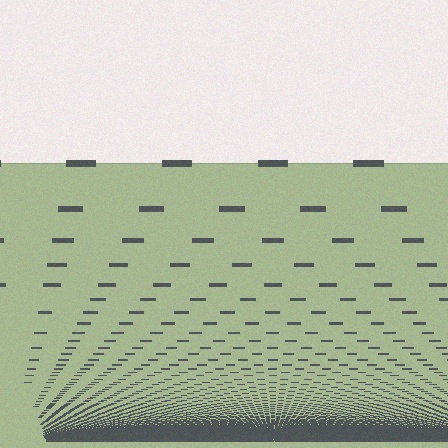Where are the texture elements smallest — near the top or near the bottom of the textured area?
Near the bottom.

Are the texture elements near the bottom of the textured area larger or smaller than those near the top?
Smaller. The gradient is inverted — elements near the bottom are smaller and denser.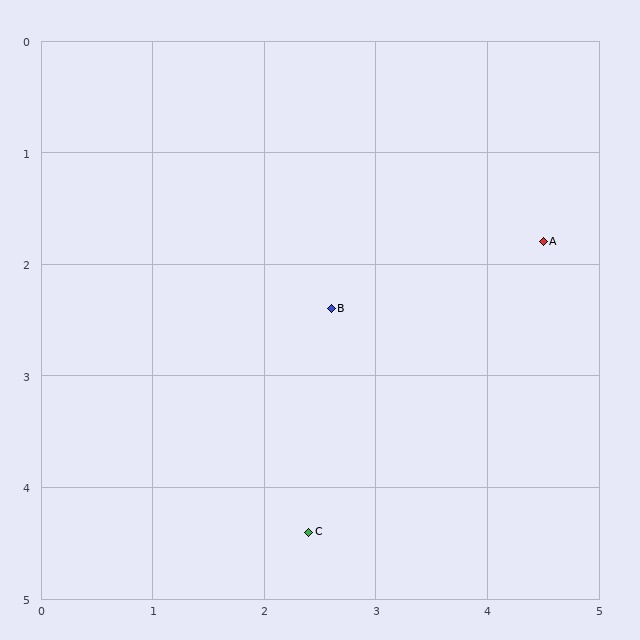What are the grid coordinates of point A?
Point A is at approximately (4.5, 1.8).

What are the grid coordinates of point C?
Point C is at approximately (2.4, 4.4).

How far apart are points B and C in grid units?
Points B and C are about 2.0 grid units apart.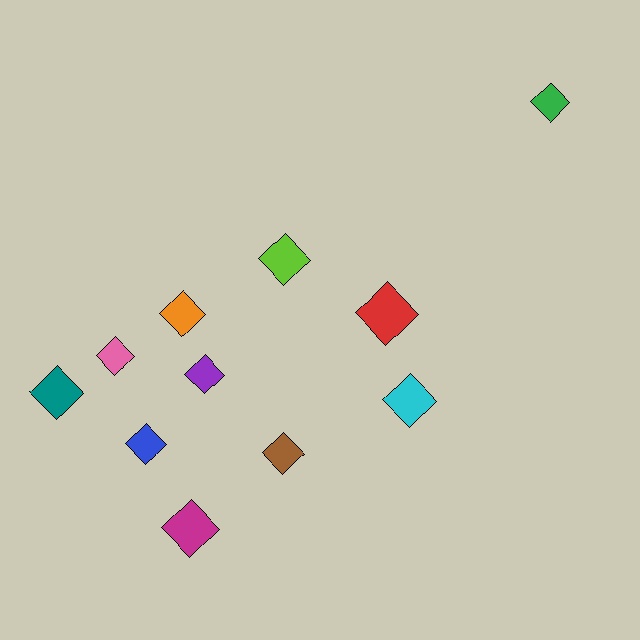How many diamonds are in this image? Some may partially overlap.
There are 11 diamonds.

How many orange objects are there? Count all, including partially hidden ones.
There is 1 orange object.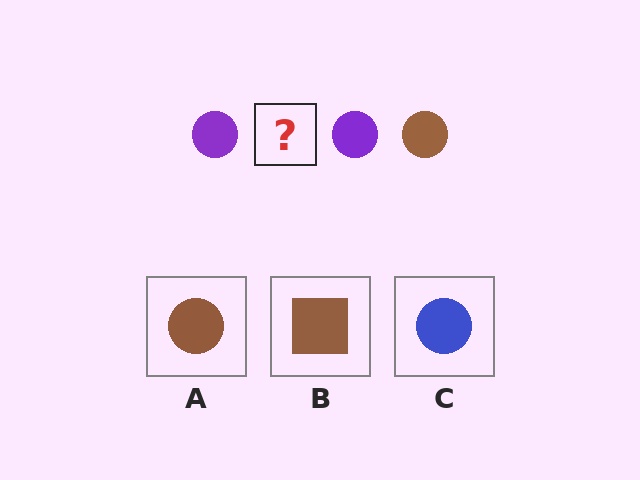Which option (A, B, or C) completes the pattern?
A.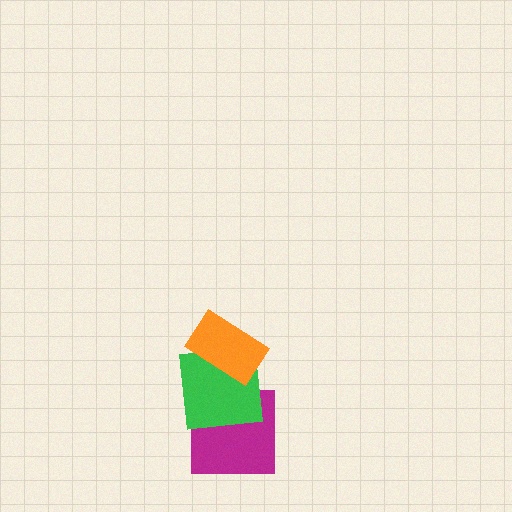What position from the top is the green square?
The green square is 2nd from the top.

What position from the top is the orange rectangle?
The orange rectangle is 1st from the top.